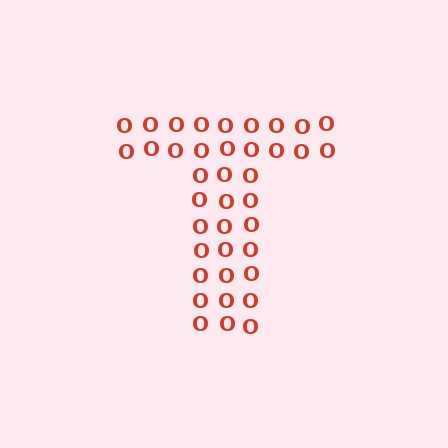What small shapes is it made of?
It is made of small letter O's.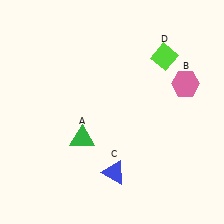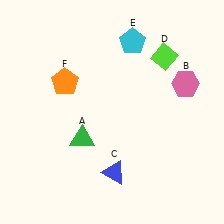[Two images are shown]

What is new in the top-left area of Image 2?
An orange pentagon (F) was added in the top-left area of Image 2.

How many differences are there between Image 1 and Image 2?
There are 2 differences between the two images.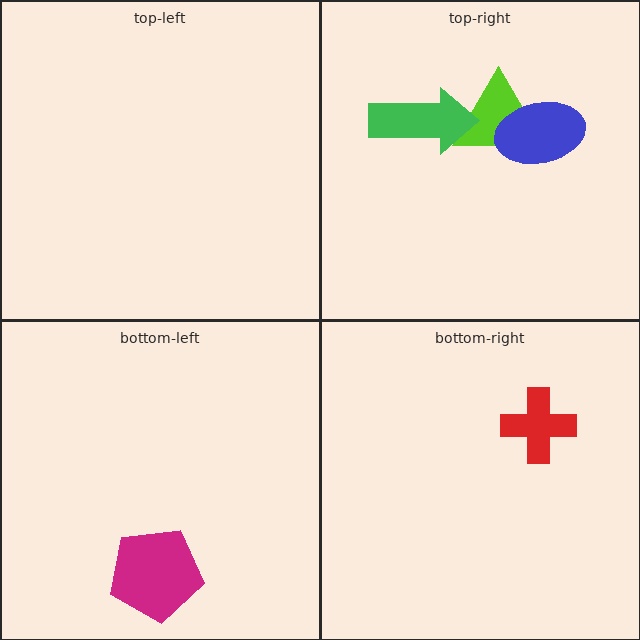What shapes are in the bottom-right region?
The red cross.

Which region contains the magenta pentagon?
The bottom-left region.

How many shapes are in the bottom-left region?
1.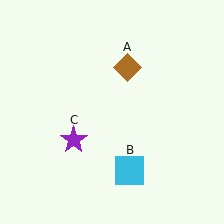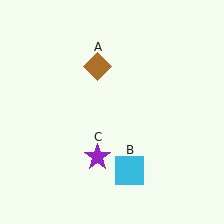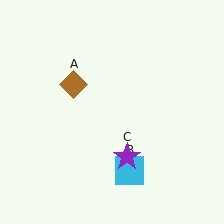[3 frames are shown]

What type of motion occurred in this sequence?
The brown diamond (object A), purple star (object C) rotated counterclockwise around the center of the scene.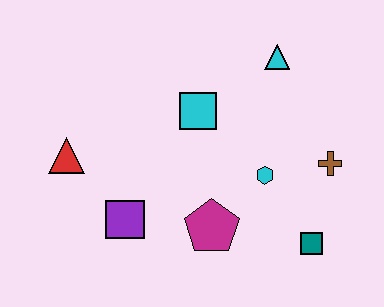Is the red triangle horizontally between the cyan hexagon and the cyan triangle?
No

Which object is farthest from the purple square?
The cyan triangle is farthest from the purple square.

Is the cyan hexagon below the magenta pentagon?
No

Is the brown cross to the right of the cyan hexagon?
Yes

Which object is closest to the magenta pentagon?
The cyan hexagon is closest to the magenta pentagon.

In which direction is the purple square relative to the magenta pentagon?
The purple square is to the left of the magenta pentagon.